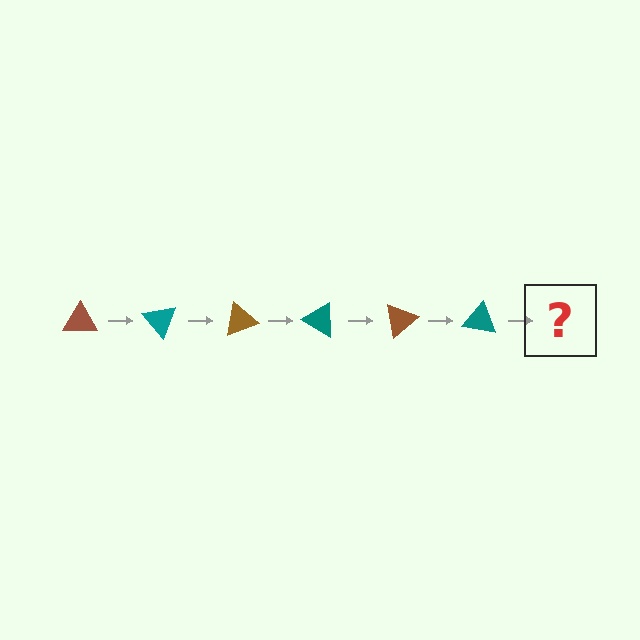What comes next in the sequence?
The next element should be a brown triangle, rotated 300 degrees from the start.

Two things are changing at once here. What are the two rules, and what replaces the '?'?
The two rules are that it rotates 50 degrees each step and the color cycles through brown and teal. The '?' should be a brown triangle, rotated 300 degrees from the start.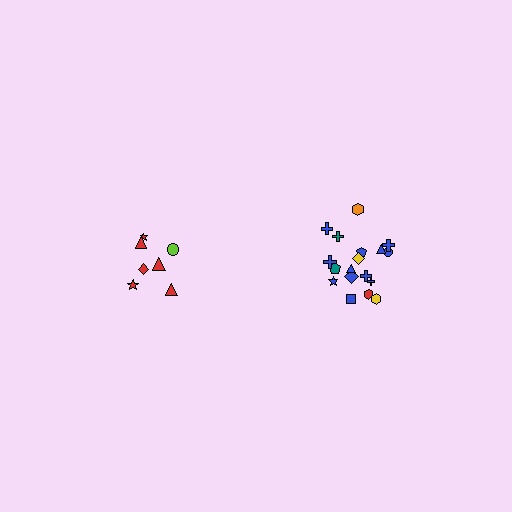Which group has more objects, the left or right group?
The right group.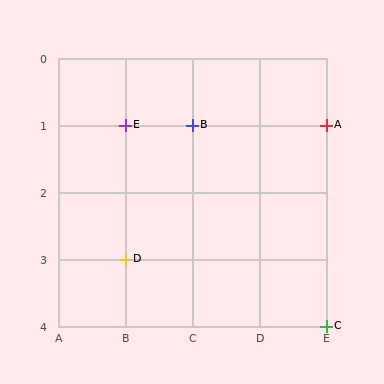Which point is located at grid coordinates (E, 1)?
Point A is at (E, 1).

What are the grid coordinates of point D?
Point D is at grid coordinates (B, 3).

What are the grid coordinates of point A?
Point A is at grid coordinates (E, 1).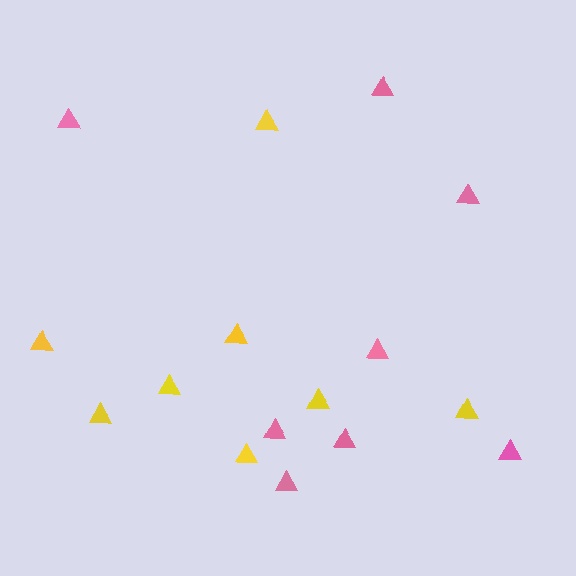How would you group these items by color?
There are 2 groups: one group of yellow triangles (8) and one group of pink triangles (8).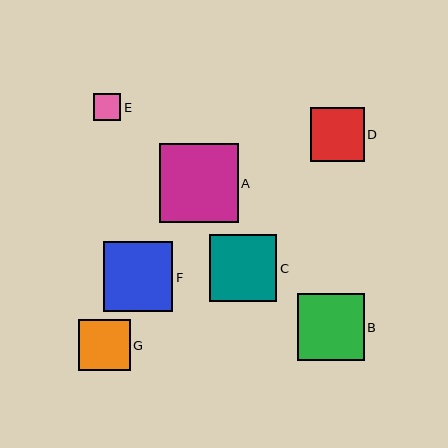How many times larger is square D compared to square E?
Square D is approximately 2.0 times the size of square E.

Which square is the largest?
Square A is the largest with a size of approximately 79 pixels.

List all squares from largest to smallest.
From largest to smallest: A, F, C, B, D, G, E.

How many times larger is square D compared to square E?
Square D is approximately 2.0 times the size of square E.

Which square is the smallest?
Square E is the smallest with a size of approximately 27 pixels.